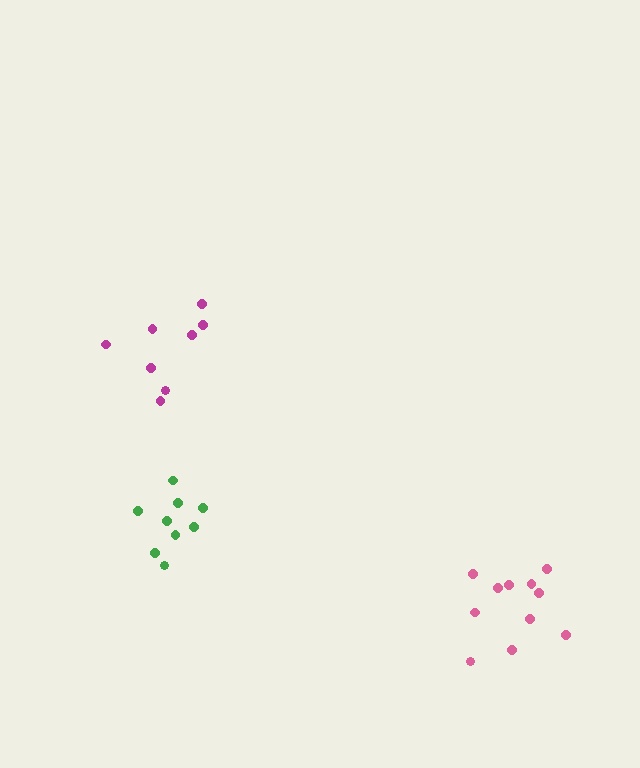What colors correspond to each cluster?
The clusters are colored: pink, magenta, green.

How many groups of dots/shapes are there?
There are 3 groups.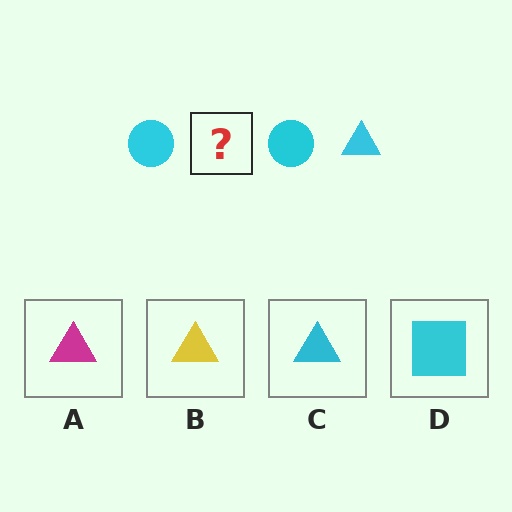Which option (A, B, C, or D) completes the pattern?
C.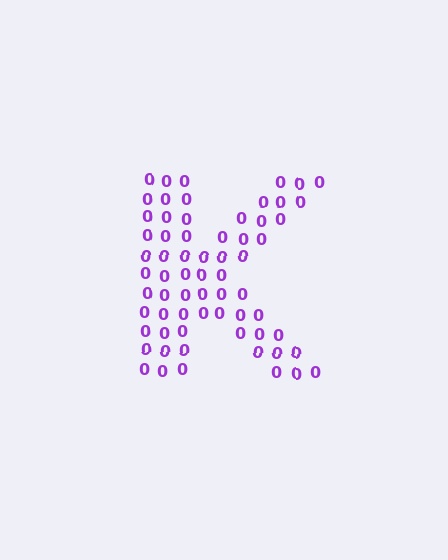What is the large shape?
The large shape is the letter K.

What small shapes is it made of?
It is made of small digit 0's.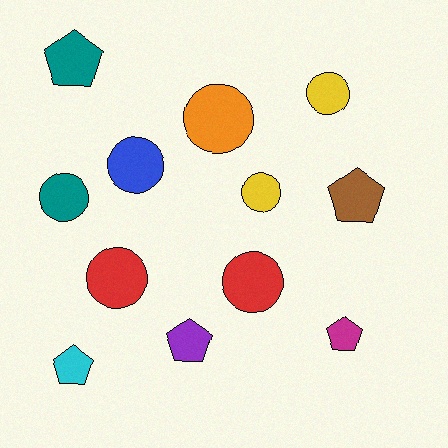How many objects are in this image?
There are 12 objects.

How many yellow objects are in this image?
There are 2 yellow objects.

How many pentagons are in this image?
There are 5 pentagons.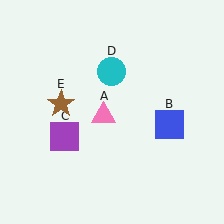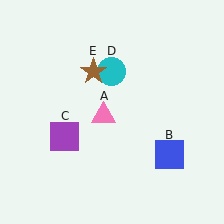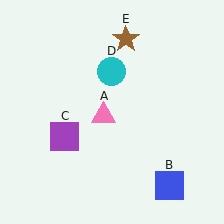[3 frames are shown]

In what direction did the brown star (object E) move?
The brown star (object E) moved up and to the right.